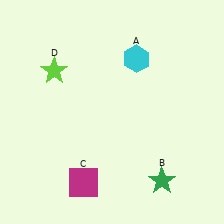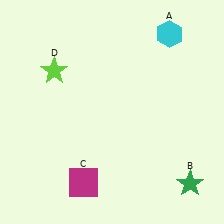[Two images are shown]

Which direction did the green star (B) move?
The green star (B) moved right.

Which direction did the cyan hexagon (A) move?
The cyan hexagon (A) moved right.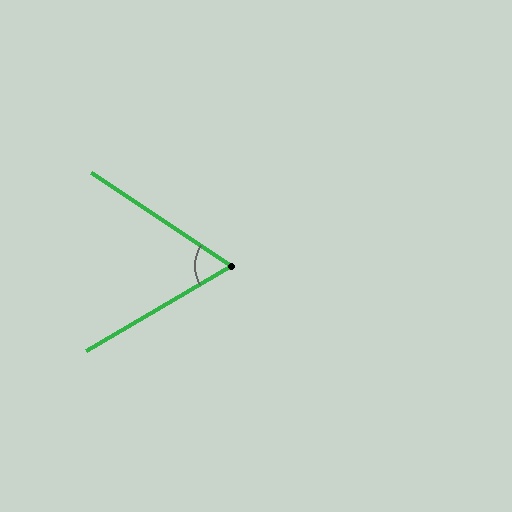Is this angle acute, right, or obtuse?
It is acute.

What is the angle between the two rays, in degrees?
Approximately 64 degrees.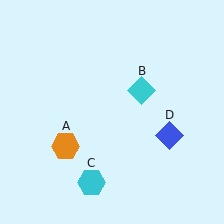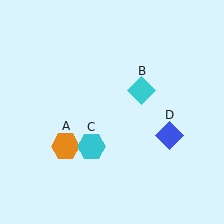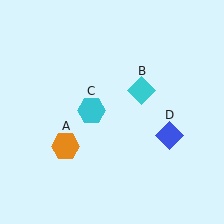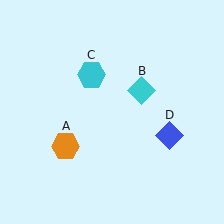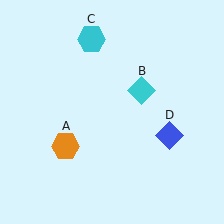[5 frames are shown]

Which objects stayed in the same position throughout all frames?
Orange hexagon (object A) and cyan diamond (object B) and blue diamond (object D) remained stationary.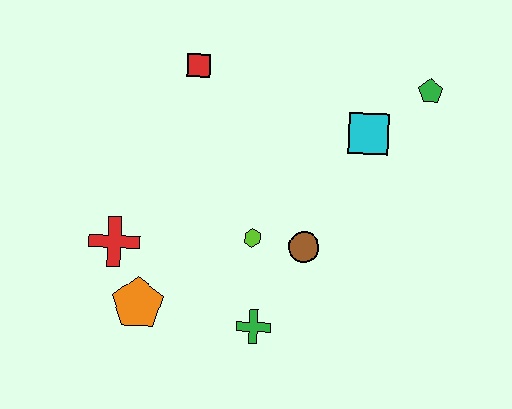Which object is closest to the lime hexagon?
The brown circle is closest to the lime hexagon.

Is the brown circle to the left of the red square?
No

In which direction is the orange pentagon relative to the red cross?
The orange pentagon is below the red cross.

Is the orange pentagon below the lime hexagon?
Yes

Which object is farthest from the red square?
The green cross is farthest from the red square.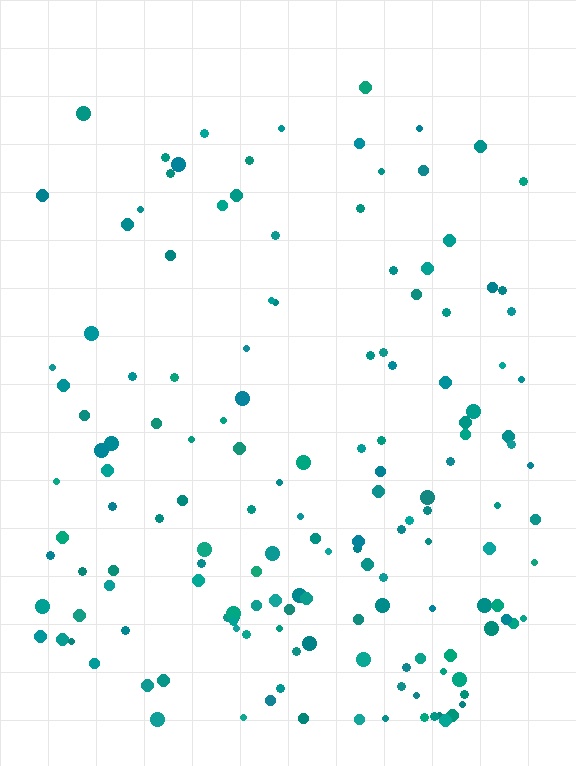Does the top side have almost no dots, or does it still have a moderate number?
Still a moderate number, just noticeably fewer than the bottom.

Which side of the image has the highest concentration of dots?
The bottom.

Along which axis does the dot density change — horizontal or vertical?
Vertical.